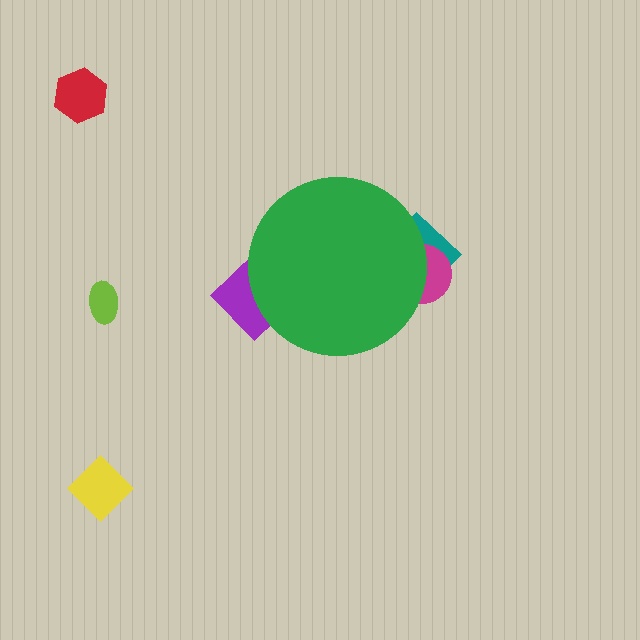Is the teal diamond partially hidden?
Yes, the teal diamond is partially hidden behind the green circle.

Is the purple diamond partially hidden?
Yes, the purple diamond is partially hidden behind the green circle.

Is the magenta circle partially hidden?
Yes, the magenta circle is partially hidden behind the green circle.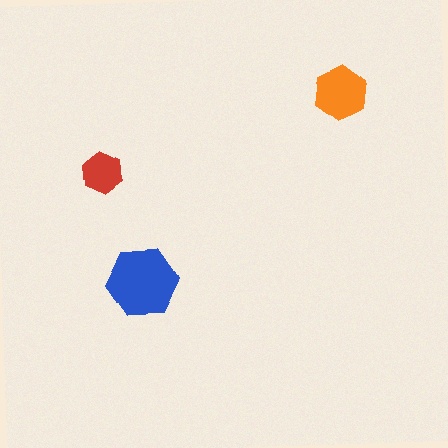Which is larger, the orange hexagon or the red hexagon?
The orange one.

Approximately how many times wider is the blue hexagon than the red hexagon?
About 1.5 times wider.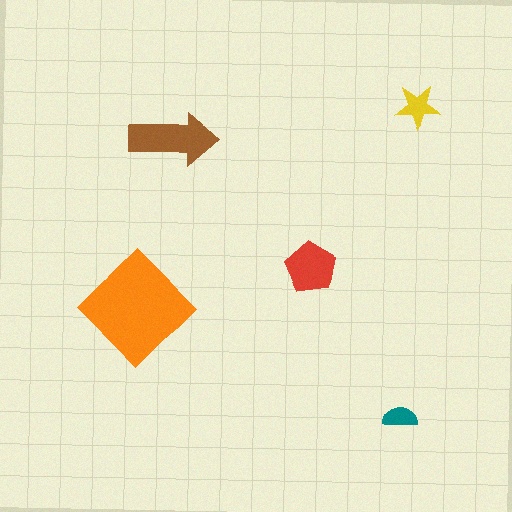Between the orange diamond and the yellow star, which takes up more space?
The orange diamond.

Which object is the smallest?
The teal semicircle.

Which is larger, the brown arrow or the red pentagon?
The brown arrow.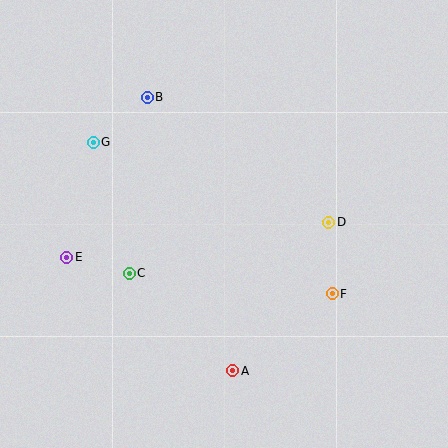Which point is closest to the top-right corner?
Point D is closest to the top-right corner.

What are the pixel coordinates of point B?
Point B is at (147, 97).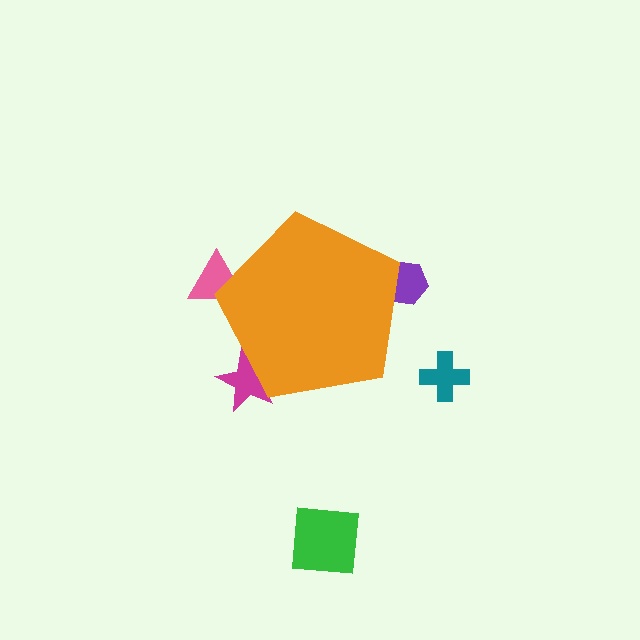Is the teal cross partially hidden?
No, the teal cross is fully visible.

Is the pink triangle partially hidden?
Yes, the pink triangle is partially hidden behind the orange pentagon.